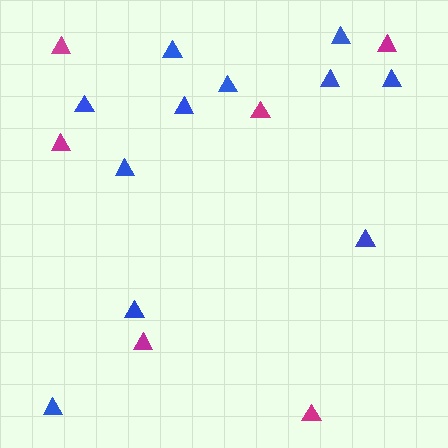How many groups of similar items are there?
There are 2 groups: one group of magenta triangles (6) and one group of blue triangles (11).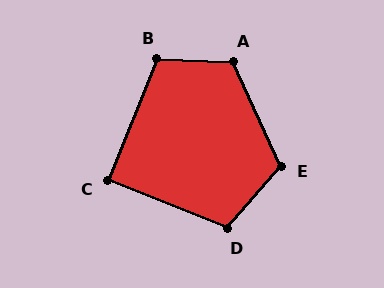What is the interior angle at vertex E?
Approximately 115 degrees (obtuse).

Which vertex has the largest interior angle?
A, at approximately 117 degrees.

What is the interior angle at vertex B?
Approximately 110 degrees (obtuse).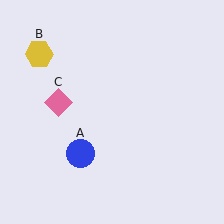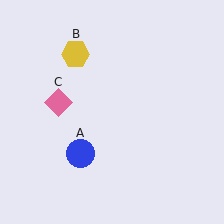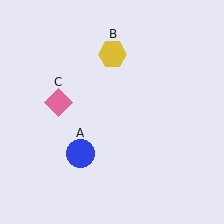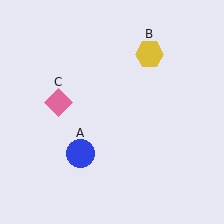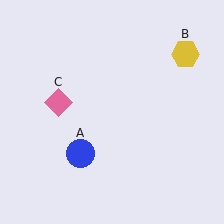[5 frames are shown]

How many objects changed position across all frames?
1 object changed position: yellow hexagon (object B).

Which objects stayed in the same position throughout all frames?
Blue circle (object A) and pink diamond (object C) remained stationary.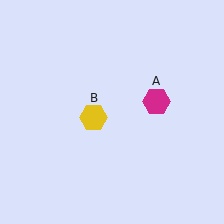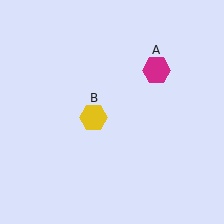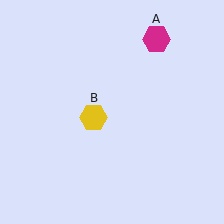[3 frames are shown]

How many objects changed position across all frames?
1 object changed position: magenta hexagon (object A).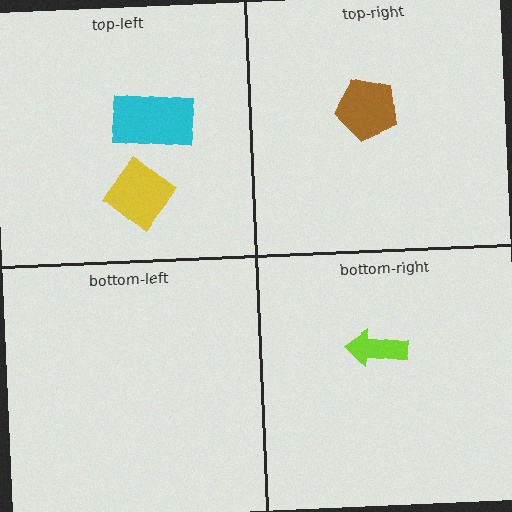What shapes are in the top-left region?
The cyan rectangle, the yellow diamond.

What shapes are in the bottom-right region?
The lime arrow.